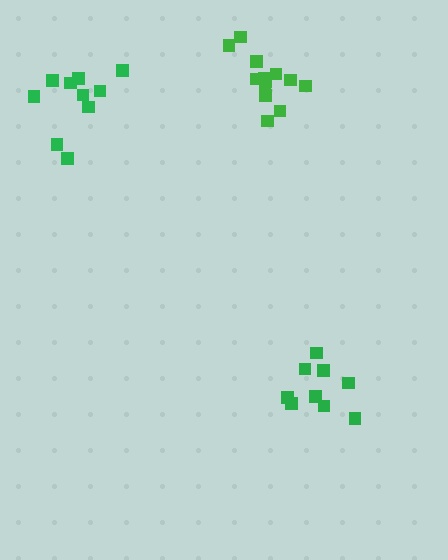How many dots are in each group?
Group 1: 13 dots, Group 2: 10 dots, Group 3: 9 dots (32 total).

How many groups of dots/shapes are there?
There are 3 groups.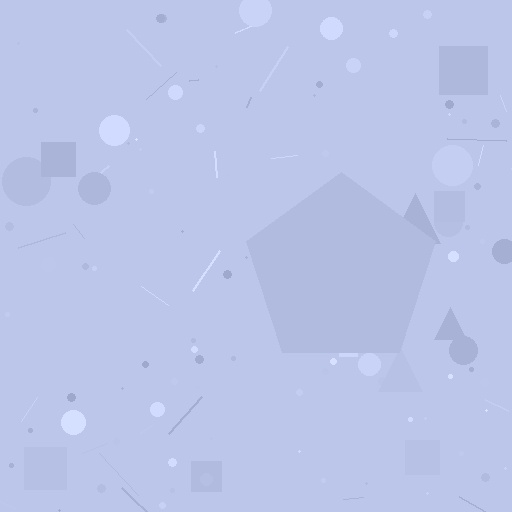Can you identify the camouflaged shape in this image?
The camouflaged shape is a pentagon.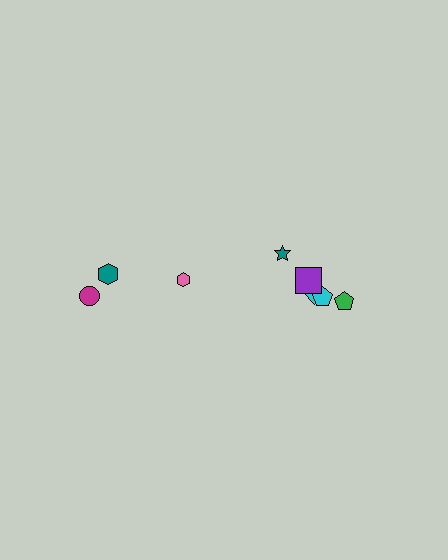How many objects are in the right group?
There are 5 objects.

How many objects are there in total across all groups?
There are 8 objects.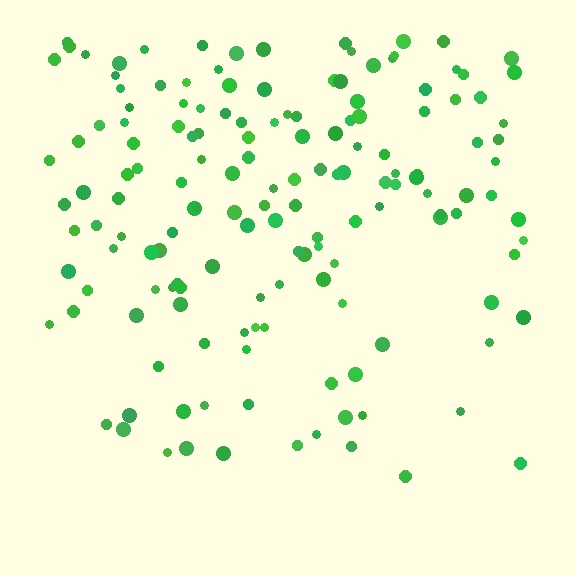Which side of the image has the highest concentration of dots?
The top.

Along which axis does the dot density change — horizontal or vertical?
Vertical.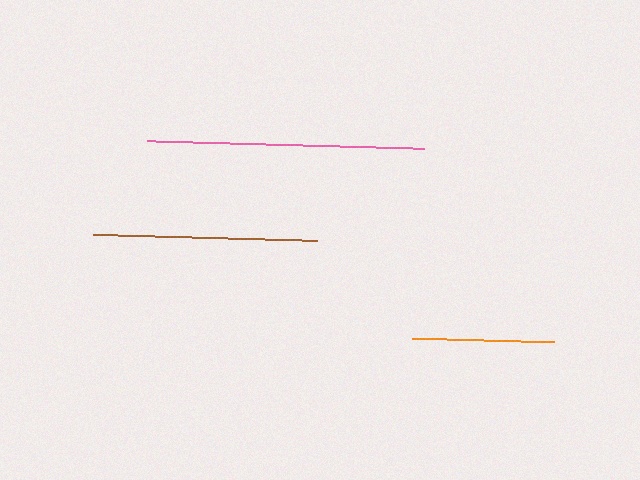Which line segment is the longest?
The pink line is the longest at approximately 277 pixels.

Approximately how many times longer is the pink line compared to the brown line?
The pink line is approximately 1.2 times the length of the brown line.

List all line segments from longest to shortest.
From longest to shortest: pink, brown, orange.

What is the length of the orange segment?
The orange segment is approximately 142 pixels long.